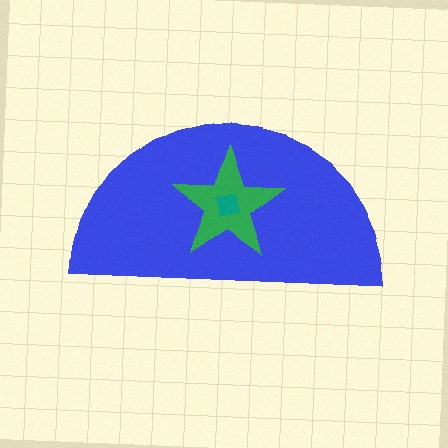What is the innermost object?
The teal square.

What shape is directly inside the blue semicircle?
The green star.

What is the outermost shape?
The blue semicircle.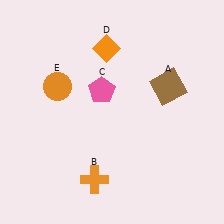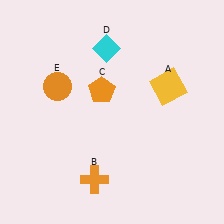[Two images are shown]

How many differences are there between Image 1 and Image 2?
There are 3 differences between the two images.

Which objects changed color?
A changed from brown to yellow. C changed from pink to orange. D changed from orange to cyan.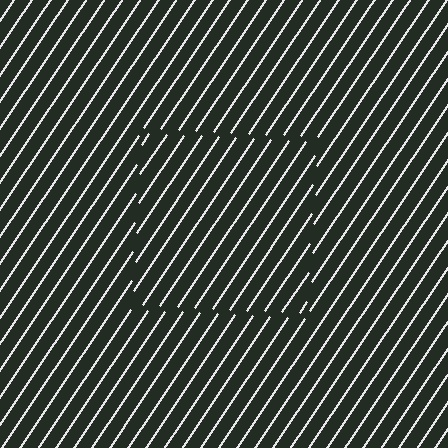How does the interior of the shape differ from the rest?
The interior of the shape contains the same grating, shifted by half a period — the contour is defined by the phase discontinuity where line-ends from the inner and outer gratings abut.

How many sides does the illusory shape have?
4 sides — the line-ends trace a square.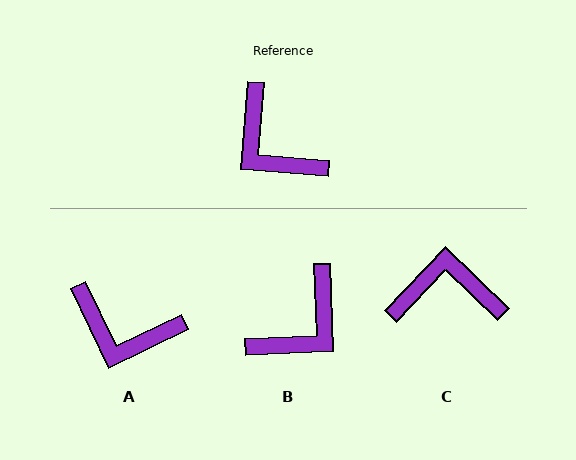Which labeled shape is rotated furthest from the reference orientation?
C, about 129 degrees away.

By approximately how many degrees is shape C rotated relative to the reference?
Approximately 129 degrees clockwise.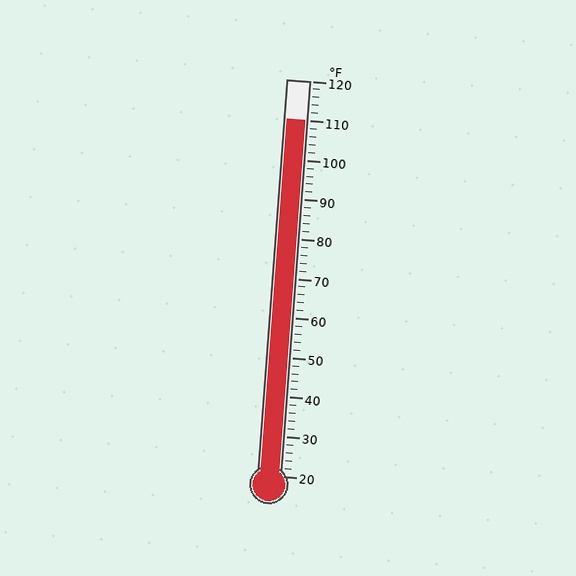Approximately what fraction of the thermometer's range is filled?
The thermometer is filled to approximately 90% of its range.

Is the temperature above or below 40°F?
The temperature is above 40°F.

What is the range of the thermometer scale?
The thermometer scale ranges from 20°F to 120°F.